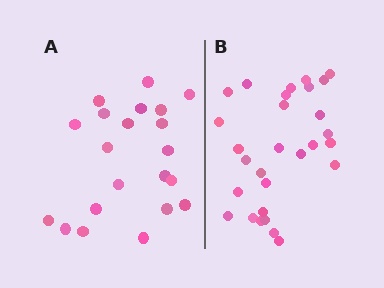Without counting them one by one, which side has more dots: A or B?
Region B (the right region) has more dots.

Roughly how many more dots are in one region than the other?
Region B has roughly 8 or so more dots than region A.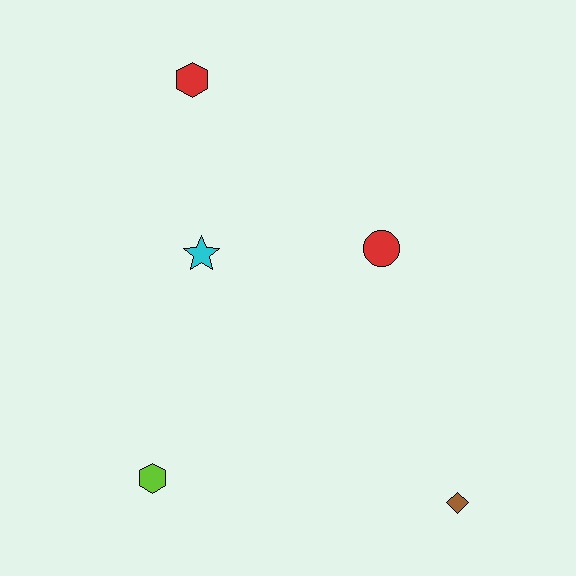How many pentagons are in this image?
There are no pentagons.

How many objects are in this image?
There are 5 objects.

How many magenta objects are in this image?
There are no magenta objects.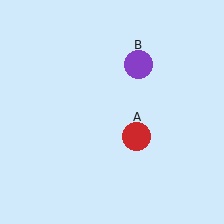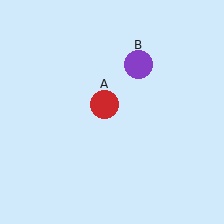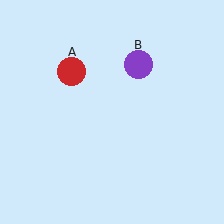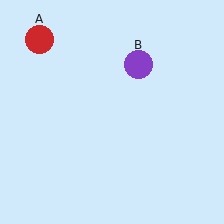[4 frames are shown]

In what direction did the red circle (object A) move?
The red circle (object A) moved up and to the left.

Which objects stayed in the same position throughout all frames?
Purple circle (object B) remained stationary.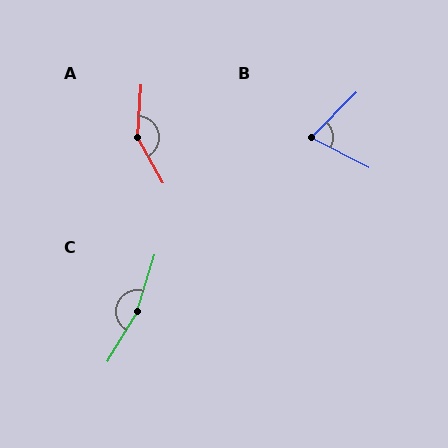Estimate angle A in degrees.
Approximately 147 degrees.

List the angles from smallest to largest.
B (72°), A (147°), C (167°).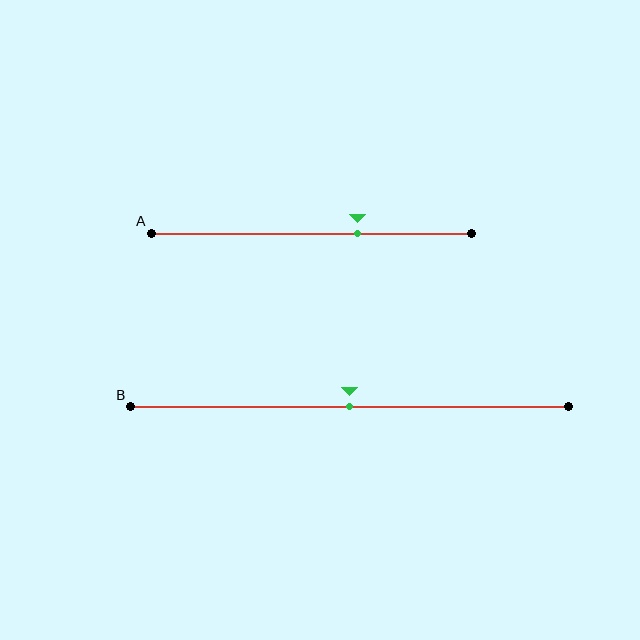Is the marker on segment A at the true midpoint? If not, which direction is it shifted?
No, the marker on segment A is shifted to the right by about 15% of the segment length.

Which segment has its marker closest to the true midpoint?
Segment B has its marker closest to the true midpoint.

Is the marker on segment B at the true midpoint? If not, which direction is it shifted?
Yes, the marker on segment B is at the true midpoint.